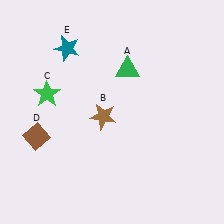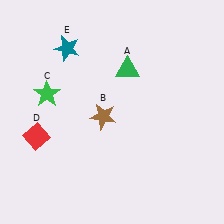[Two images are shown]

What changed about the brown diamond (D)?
In Image 1, D is brown. In Image 2, it changed to red.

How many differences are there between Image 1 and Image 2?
There is 1 difference between the two images.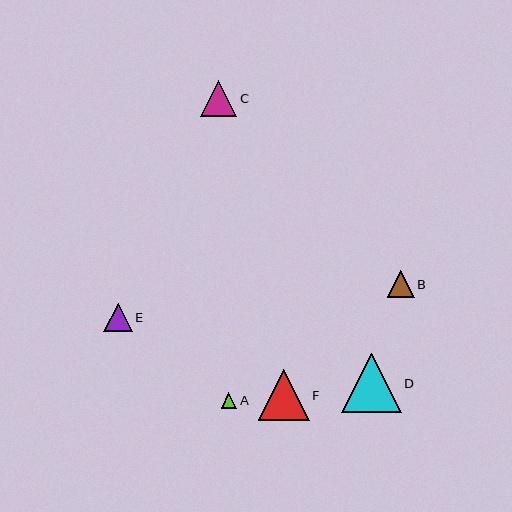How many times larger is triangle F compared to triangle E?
Triangle F is approximately 1.8 times the size of triangle E.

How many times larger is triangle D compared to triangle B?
Triangle D is approximately 2.2 times the size of triangle B.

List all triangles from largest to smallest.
From largest to smallest: D, F, C, E, B, A.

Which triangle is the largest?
Triangle D is the largest with a size of approximately 59 pixels.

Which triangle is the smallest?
Triangle A is the smallest with a size of approximately 16 pixels.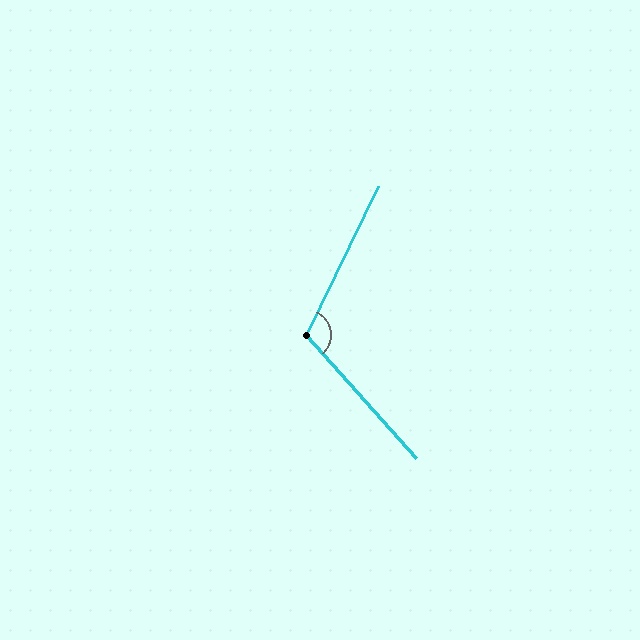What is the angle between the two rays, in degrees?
Approximately 112 degrees.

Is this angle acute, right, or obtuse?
It is obtuse.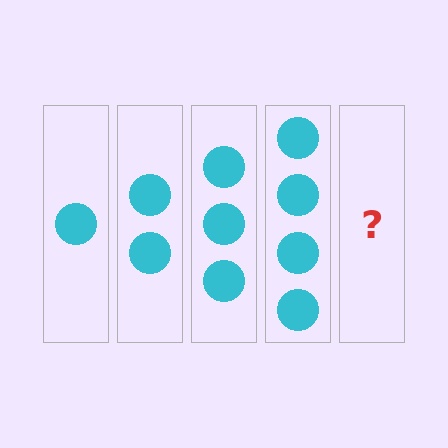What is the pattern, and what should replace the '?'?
The pattern is that each step adds one more circle. The '?' should be 5 circles.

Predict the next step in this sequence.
The next step is 5 circles.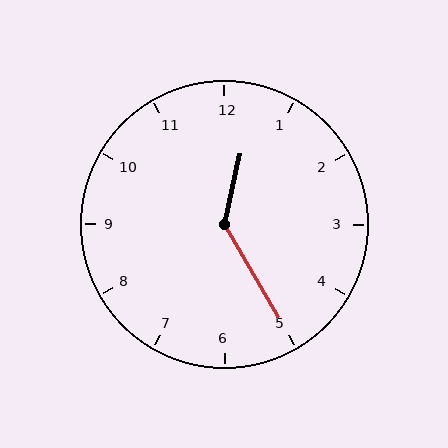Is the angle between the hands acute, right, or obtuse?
It is obtuse.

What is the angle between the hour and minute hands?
Approximately 138 degrees.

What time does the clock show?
12:25.